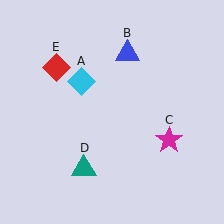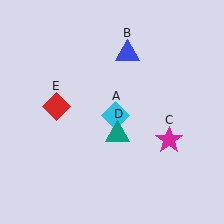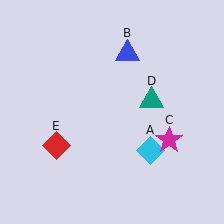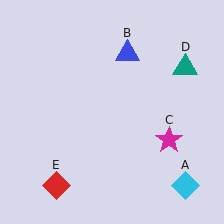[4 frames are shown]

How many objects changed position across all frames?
3 objects changed position: cyan diamond (object A), teal triangle (object D), red diamond (object E).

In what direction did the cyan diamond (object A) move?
The cyan diamond (object A) moved down and to the right.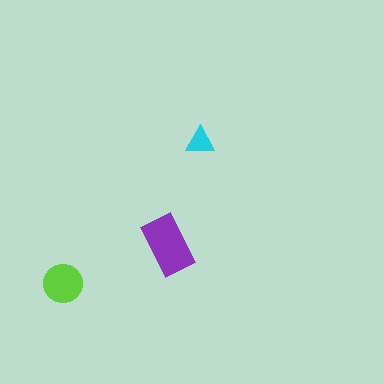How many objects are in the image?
There are 3 objects in the image.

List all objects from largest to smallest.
The purple rectangle, the lime circle, the cyan triangle.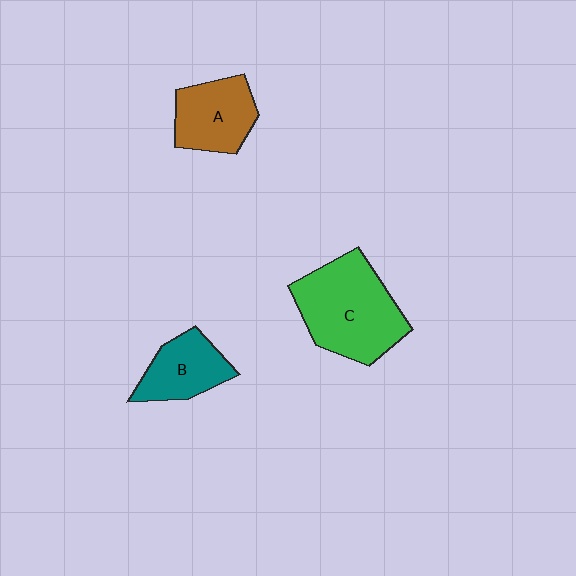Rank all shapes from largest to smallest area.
From largest to smallest: C (green), A (brown), B (teal).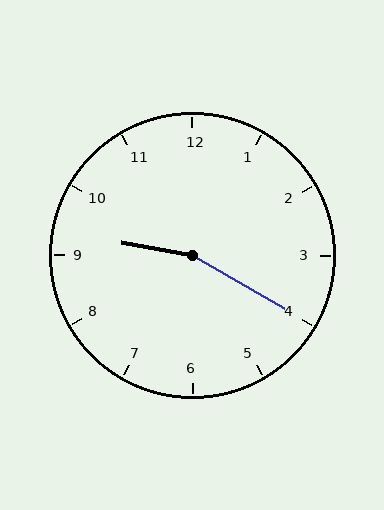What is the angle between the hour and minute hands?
Approximately 160 degrees.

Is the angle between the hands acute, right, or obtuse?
It is obtuse.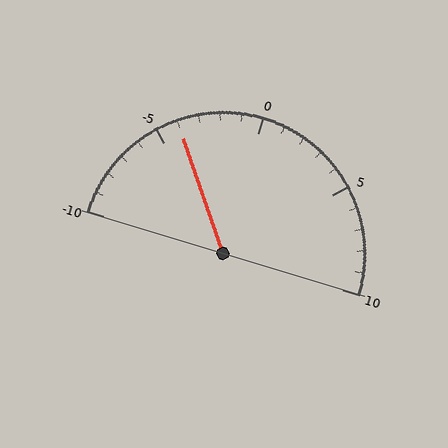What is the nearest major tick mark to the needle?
The nearest major tick mark is -5.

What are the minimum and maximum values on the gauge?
The gauge ranges from -10 to 10.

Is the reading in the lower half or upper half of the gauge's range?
The reading is in the lower half of the range (-10 to 10).